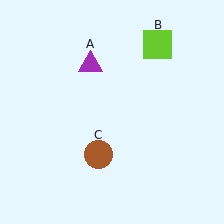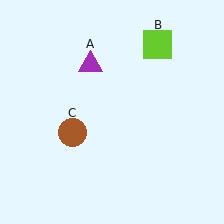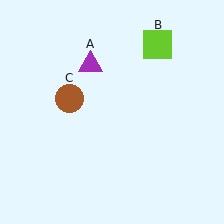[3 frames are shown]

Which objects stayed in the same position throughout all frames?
Purple triangle (object A) and lime square (object B) remained stationary.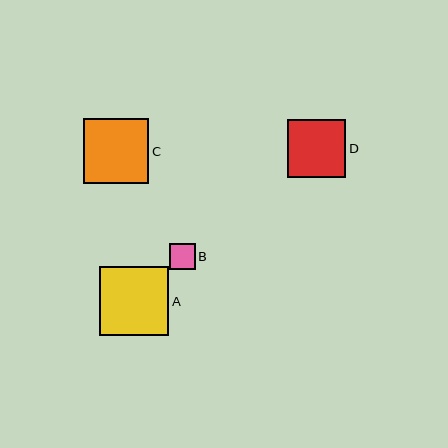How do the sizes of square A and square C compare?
Square A and square C are approximately the same size.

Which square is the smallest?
Square B is the smallest with a size of approximately 26 pixels.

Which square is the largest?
Square A is the largest with a size of approximately 70 pixels.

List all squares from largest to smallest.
From largest to smallest: A, C, D, B.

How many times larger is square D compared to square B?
Square D is approximately 2.2 times the size of square B.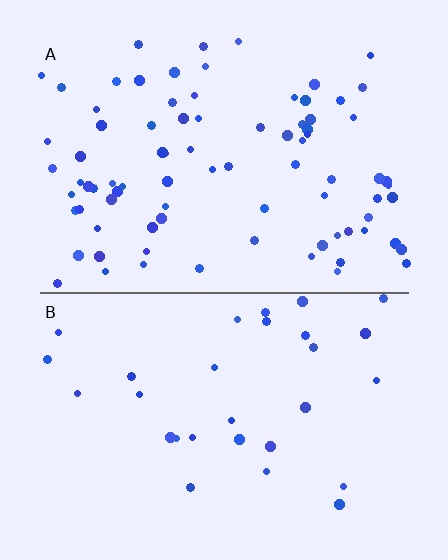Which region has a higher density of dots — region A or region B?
A (the top).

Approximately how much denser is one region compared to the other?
Approximately 2.8× — region A over region B.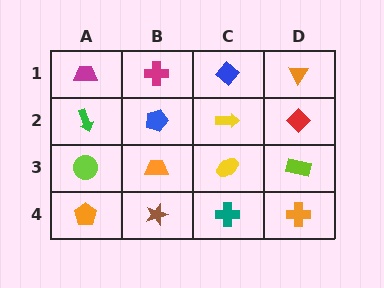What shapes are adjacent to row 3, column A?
A green arrow (row 2, column A), an orange pentagon (row 4, column A), an orange trapezoid (row 3, column B).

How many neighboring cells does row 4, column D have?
2.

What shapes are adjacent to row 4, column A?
A lime circle (row 3, column A), a brown star (row 4, column B).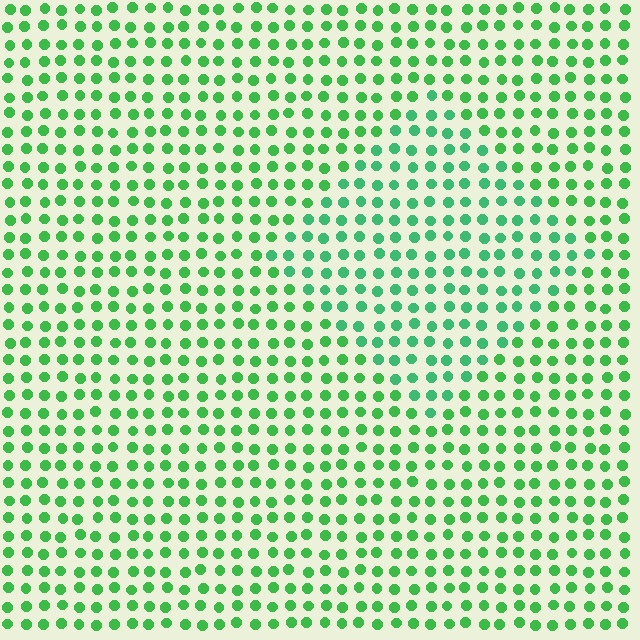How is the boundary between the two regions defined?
The boundary is defined purely by a slight shift in hue (about 20 degrees). Spacing, size, and orientation are identical on both sides.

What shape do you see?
I see a diamond.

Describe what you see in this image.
The image is filled with small green elements in a uniform arrangement. A diamond-shaped region is visible where the elements are tinted to a slightly different hue, forming a subtle color boundary.